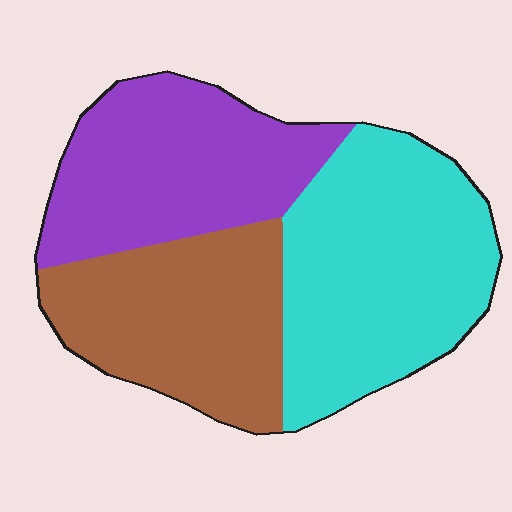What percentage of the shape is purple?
Purple covers roughly 30% of the shape.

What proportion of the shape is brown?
Brown takes up about one third (1/3) of the shape.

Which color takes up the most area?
Cyan, at roughly 40%.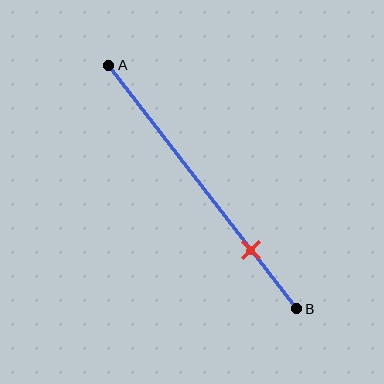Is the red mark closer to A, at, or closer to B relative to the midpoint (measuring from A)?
The red mark is closer to point B than the midpoint of segment AB.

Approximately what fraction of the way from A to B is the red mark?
The red mark is approximately 75% of the way from A to B.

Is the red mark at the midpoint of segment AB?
No, the mark is at about 75% from A, not at the 50% midpoint.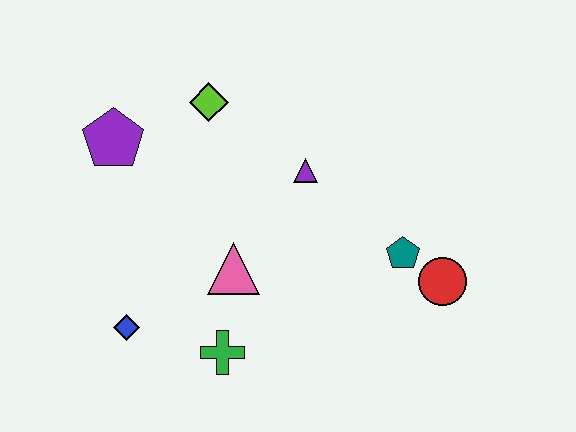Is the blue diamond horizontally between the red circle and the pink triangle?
No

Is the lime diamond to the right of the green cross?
No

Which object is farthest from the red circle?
The purple pentagon is farthest from the red circle.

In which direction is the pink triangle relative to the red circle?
The pink triangle is to the left of the red circle.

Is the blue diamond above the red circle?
No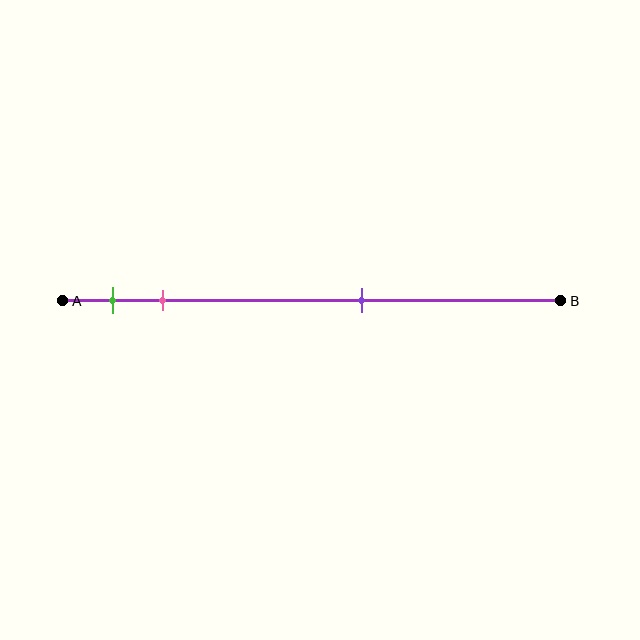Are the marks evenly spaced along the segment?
No, the marks are not evenly spaced.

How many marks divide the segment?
There are 3 marks dividing the segment.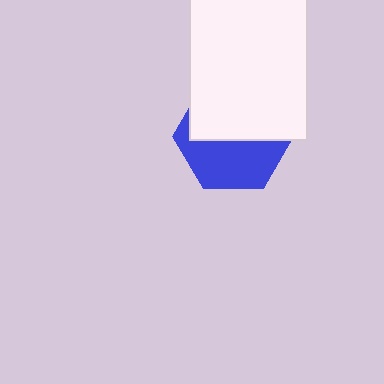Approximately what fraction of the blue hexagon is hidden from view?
Roughly 53% of the blue hexagon is hidden behind the white rectangle.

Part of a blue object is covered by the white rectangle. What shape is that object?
It is a hexagon.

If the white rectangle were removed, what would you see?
You would see the complete blue hexagon.